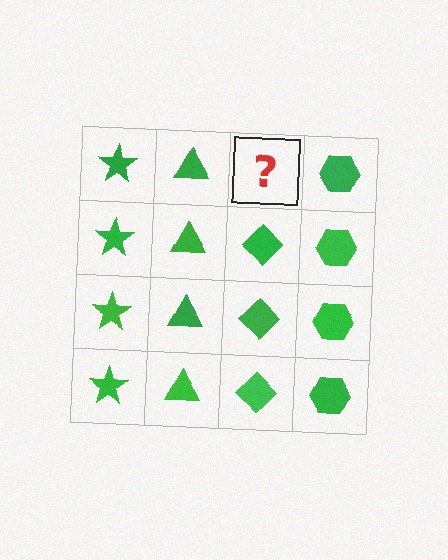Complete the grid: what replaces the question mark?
The question mark should be replaced with a green diamond.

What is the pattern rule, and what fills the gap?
The rule is that each column has a consistent shape. The gap should be filled with a green diamond.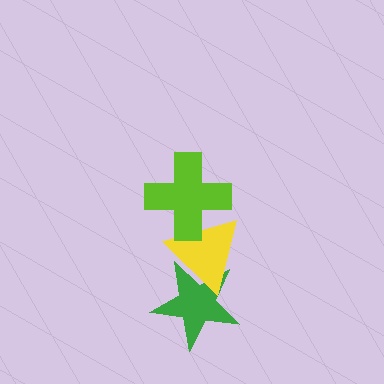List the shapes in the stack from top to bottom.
From top to bottom: the lime cross, the yellow triangle, the green star.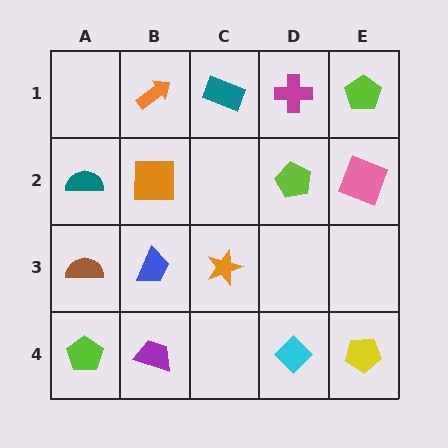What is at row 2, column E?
A pink square.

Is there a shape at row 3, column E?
No, that cell is empty.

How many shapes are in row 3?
3 shapes.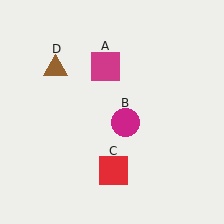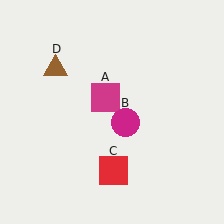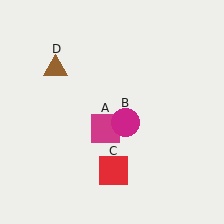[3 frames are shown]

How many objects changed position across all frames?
1 object changed position: magenta square (object A).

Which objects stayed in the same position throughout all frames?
Magenta circle (object B) and red square (object C) and brown triangle (object D) remained stationary.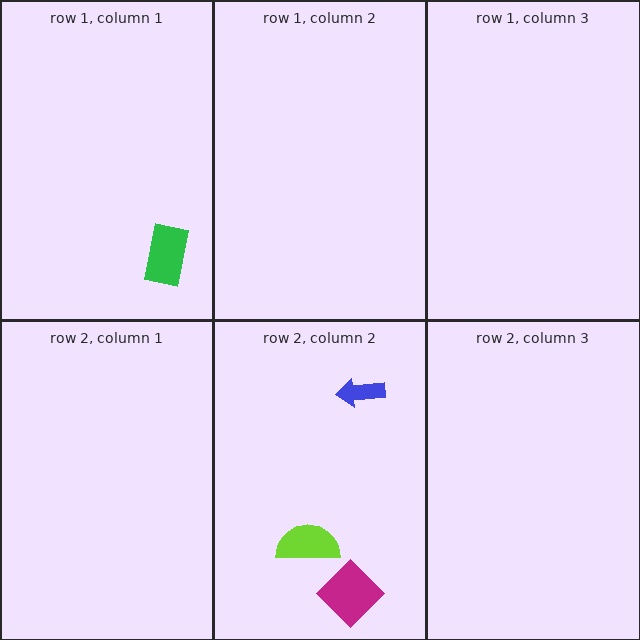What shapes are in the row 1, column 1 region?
The green rectangle.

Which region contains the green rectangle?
The row 1, column 1 region.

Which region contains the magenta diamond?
The row 2, column 2 region.